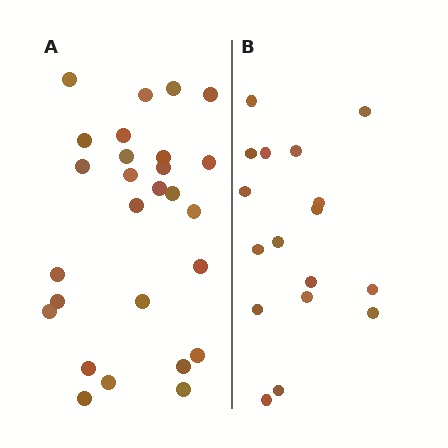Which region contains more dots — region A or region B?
Region A (the left region) has more dots.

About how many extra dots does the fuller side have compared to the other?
Region A has roughly 10 or so more dots than region B.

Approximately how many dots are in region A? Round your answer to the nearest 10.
About 30 dots. (The exact count is 27, which rounds to 30.)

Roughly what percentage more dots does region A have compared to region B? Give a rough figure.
About 60% more.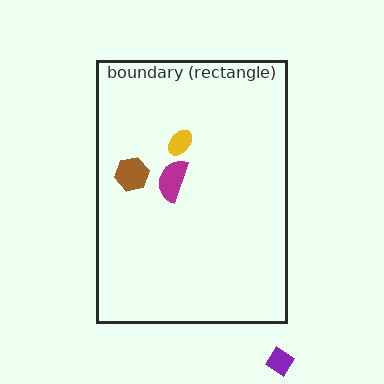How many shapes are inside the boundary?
3 inside, 1 outside.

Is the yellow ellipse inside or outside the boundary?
Inside.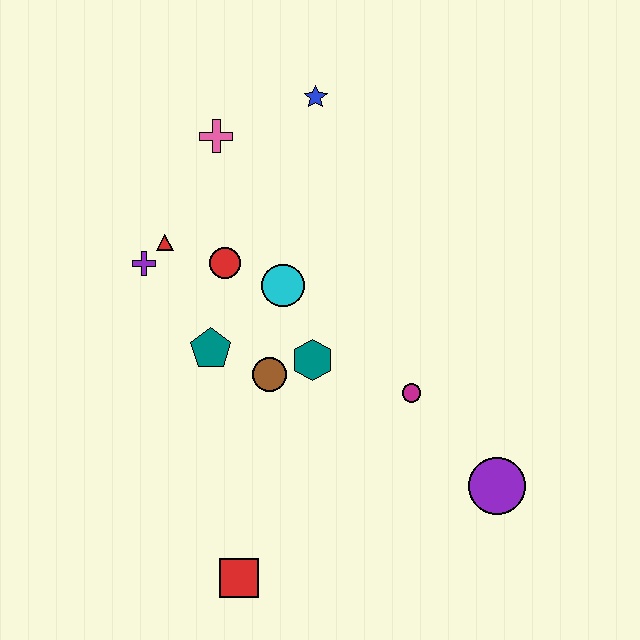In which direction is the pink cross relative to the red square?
The pink cross is above the red square.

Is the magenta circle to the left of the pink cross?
No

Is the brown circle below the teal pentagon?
Yes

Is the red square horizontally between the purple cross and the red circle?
No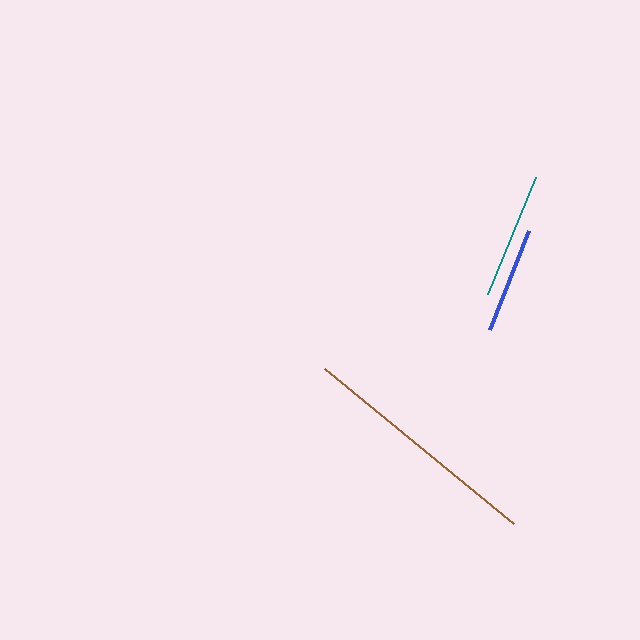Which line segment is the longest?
The brown line is the longest at approximately 244 pixels.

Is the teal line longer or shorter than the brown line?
The brown line is longer than the teal line.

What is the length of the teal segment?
The teal segment is approximately 127 pixels long.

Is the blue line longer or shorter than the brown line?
The brown line is longer than the blue line.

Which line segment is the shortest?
The blue line is the shortest at approximately 106 pixels.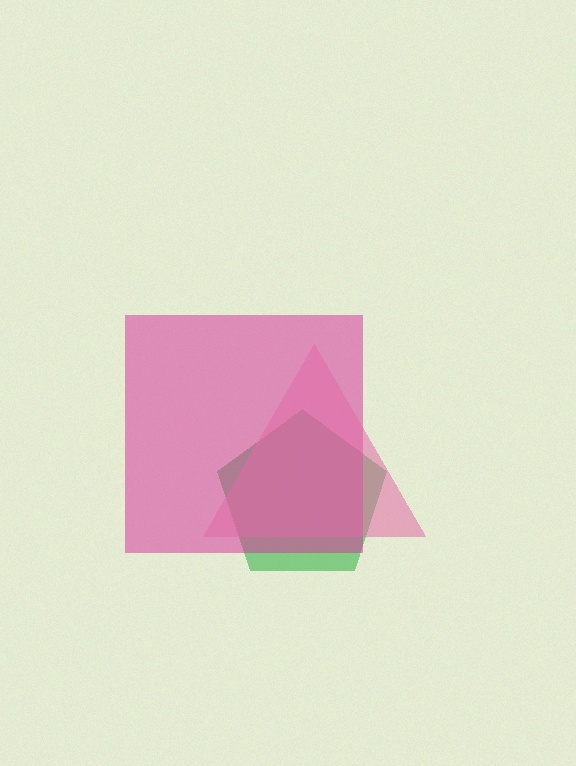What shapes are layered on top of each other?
The layered shapes are: a green pentagon, a magenta square, a pink triangle.